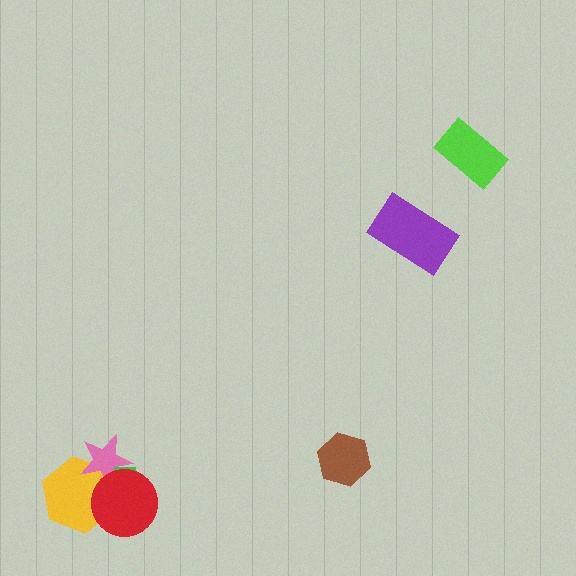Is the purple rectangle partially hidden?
No, no other shape covers it.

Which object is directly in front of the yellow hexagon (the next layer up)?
The pink star is directly in front of the yellow hexagon.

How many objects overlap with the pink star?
3 objects overlap with the pink star.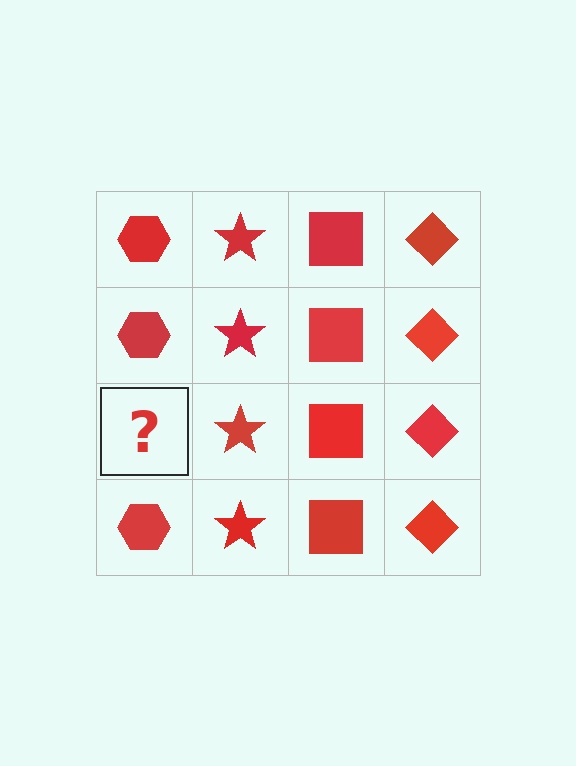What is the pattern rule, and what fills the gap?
The rule is that each column has a consistent shape. The gap should be filled with a red hexagon.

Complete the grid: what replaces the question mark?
The question mark should be replaced with a red hexagon.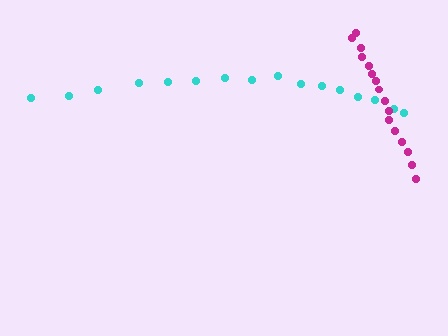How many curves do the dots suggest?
There are 2 distinct paths.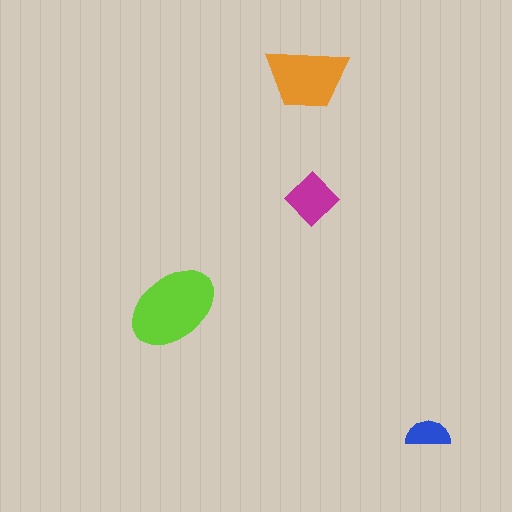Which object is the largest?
The lime ellipse.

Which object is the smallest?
The blue semicircle.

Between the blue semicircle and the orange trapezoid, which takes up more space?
The orange trapezoid.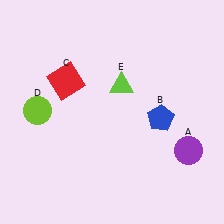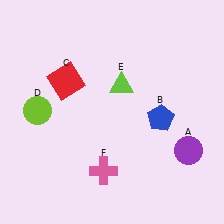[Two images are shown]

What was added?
A pink cross (F) was added in Image 2.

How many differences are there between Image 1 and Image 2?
There is 1 difference between the two images.